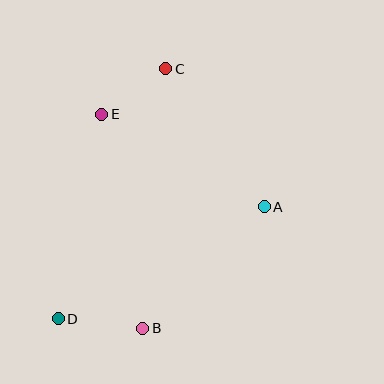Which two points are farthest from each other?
Points C and D are farthest from each other.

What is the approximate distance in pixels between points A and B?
The distance between A and B is approximately 172 pixels.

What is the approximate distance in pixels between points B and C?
The distance between B and C is approximately 260 pixels.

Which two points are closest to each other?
Points C and E are closest to each other.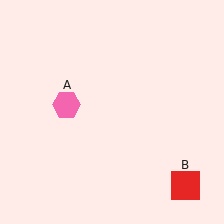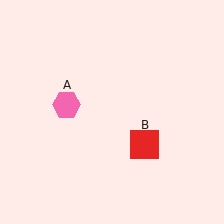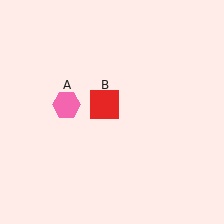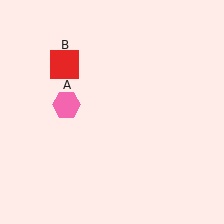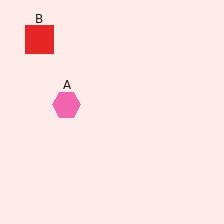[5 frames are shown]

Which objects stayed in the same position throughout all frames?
Pink hexagon (object A) remained stationary.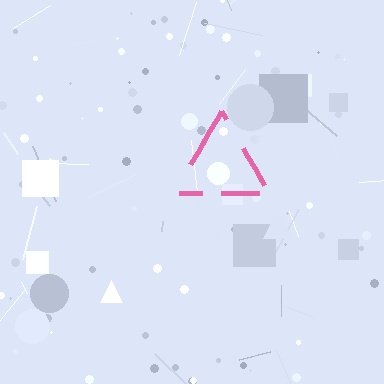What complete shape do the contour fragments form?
The contour fragments form a triangle.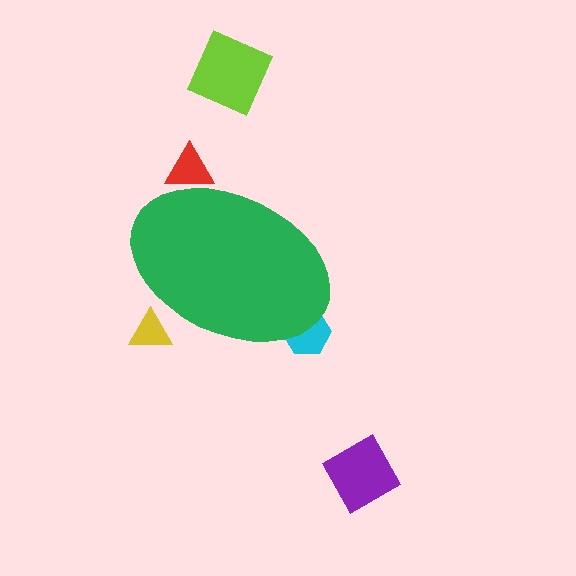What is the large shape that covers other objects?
A green ellipse.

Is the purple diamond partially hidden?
No, the purple diamond is fully visible.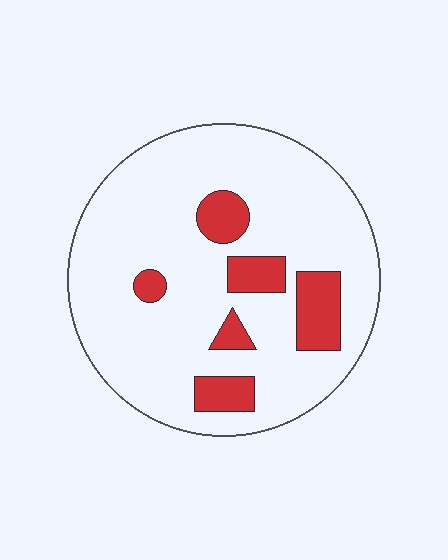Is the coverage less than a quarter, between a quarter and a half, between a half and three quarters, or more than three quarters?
Less than a quarter.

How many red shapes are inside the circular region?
6.